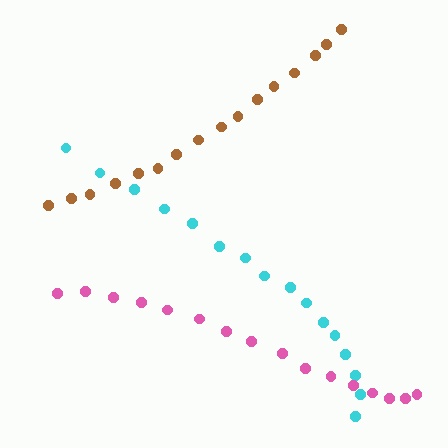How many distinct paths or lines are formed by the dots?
There are 3 distinct paths.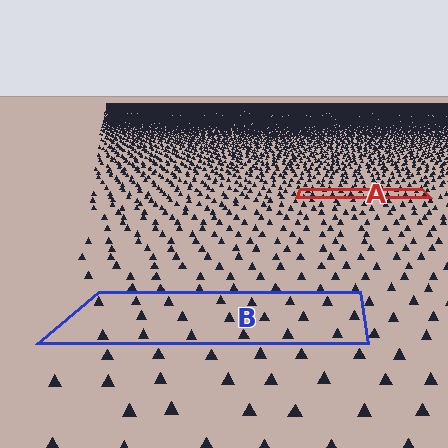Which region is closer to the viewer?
Region B is closer. The texture elements there are larger and more spread out.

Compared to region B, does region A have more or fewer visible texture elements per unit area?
Region A has more texture elements per unit area — they are packed more densely because it is farther away.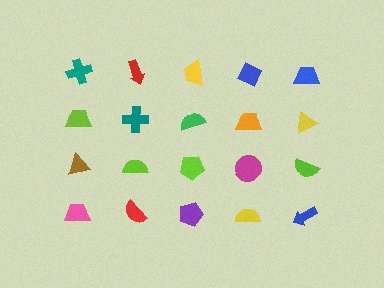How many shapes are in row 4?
5 shapes.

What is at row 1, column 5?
A blue trapezoid.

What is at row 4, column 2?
A red semicircle.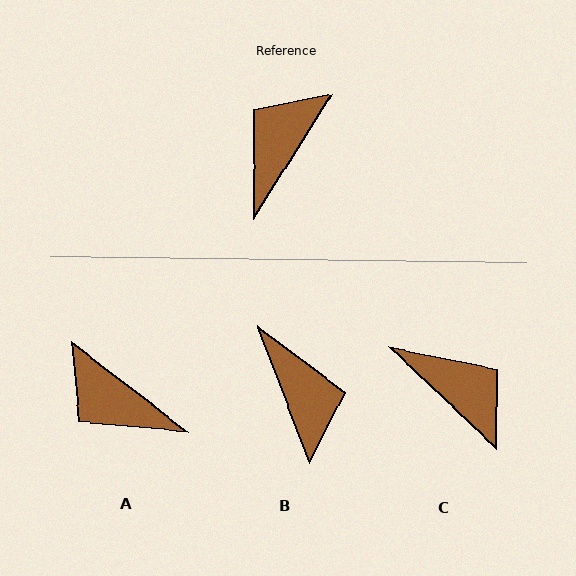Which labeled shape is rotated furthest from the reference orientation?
B, about 127 degrees away.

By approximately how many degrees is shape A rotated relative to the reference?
Approximately 85 degrees counter-clockwise.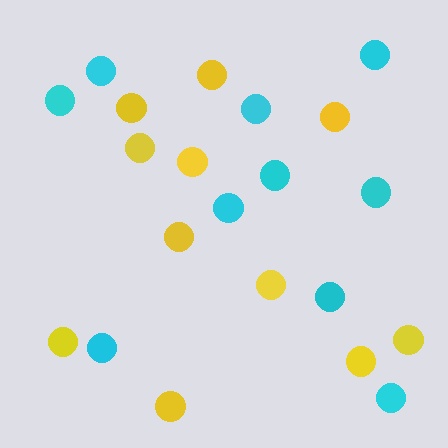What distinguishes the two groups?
There are 2 groups: one group of cyan circles (10) and one group of yellow circles (11).